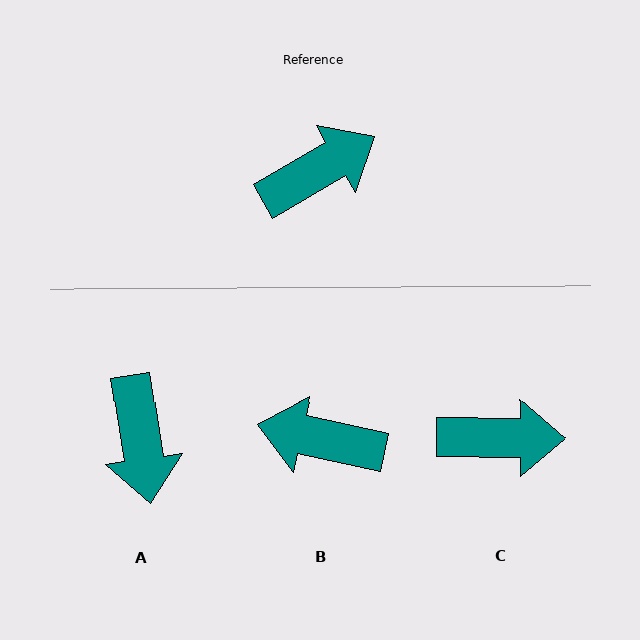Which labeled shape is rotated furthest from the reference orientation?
B, about 137 degrees away.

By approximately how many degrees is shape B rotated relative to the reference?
Approximately 137 degrees counter-clockwise.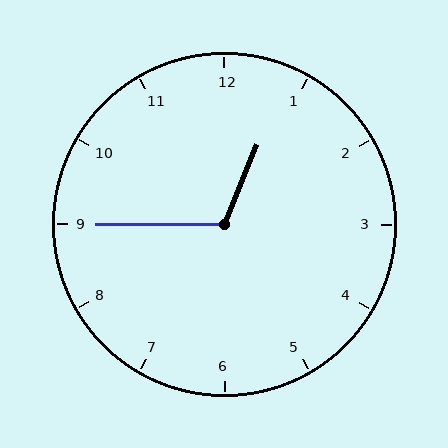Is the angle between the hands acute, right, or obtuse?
It is obtuse.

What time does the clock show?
12:45.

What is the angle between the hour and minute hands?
Approximately 112 degrees.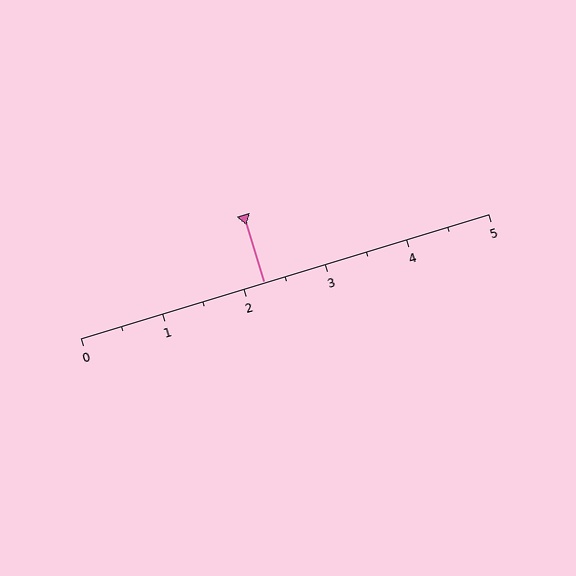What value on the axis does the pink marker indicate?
The marker indicates approximately 2.2.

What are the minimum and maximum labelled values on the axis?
The axis runs from 0 to 5.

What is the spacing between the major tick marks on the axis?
The major ticks are spaced 1 apart.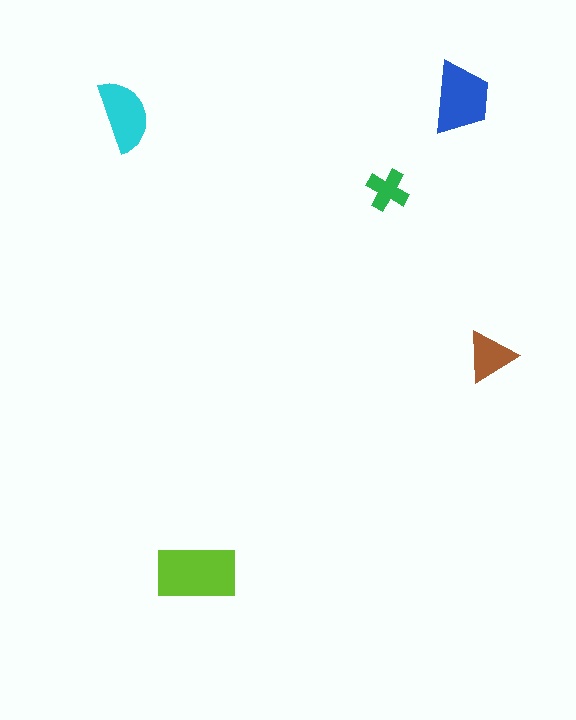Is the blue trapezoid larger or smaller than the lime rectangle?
Smaller.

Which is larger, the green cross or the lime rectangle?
The lime rectangle.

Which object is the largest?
The lime rectangle.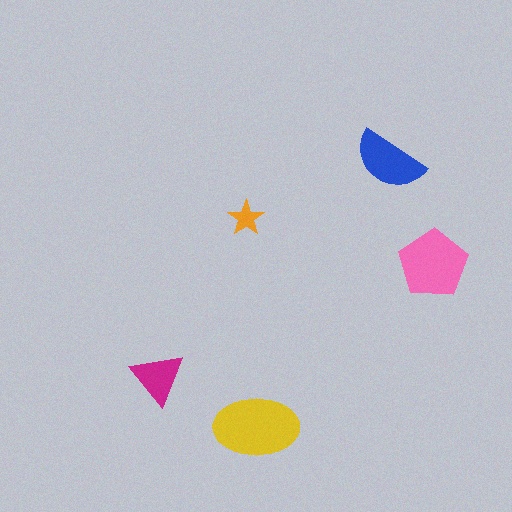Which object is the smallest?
The orange star.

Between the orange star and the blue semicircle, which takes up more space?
The blue semicircle.